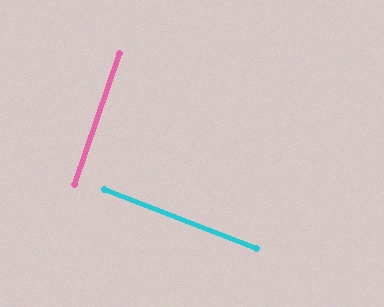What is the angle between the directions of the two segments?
Approximately 88 degrees.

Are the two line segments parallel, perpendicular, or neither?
Perpendicular — they meet at approximately 88°.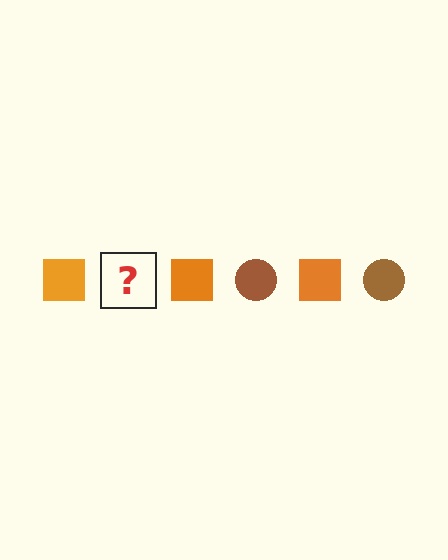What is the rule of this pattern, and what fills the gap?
The rule is that the pattern alternates between orange square and brown circle. The gap should be filled with a brown circle.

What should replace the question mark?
The question mark should be replaced with a brown circle.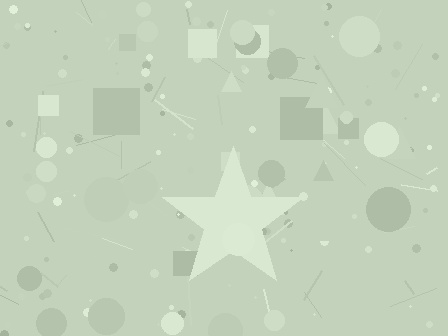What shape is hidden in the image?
A star is hidden in the image.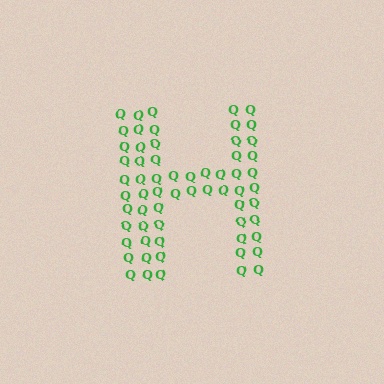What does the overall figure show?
The overall figure shows the letter H.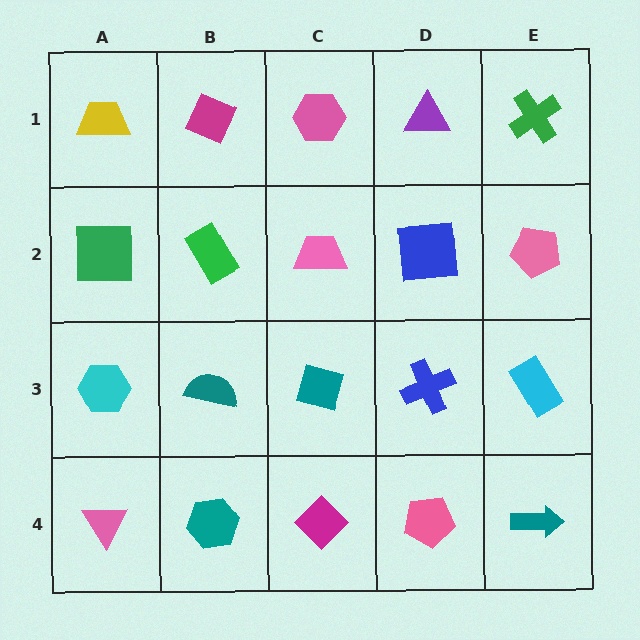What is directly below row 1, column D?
A blue square.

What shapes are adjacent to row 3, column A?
A green square (row 2, column A), a pink triangle (row 4, column A), a teal semicircle (row 3, column B).